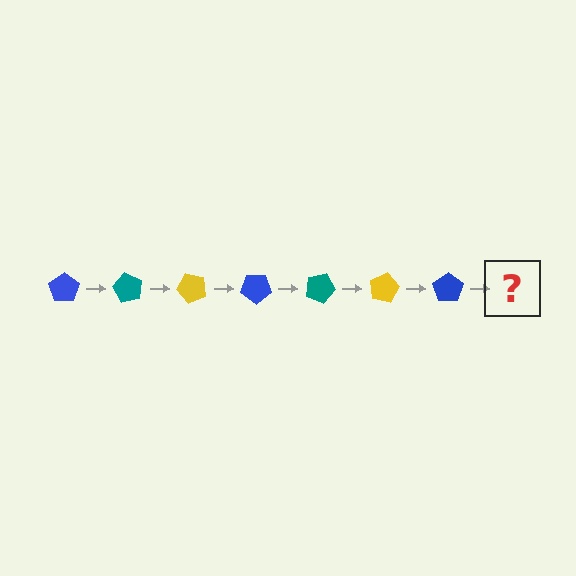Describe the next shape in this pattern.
It should be a teal pentagon, rotated 420 degrees from the start.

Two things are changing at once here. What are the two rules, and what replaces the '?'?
The two rules are that it rotates 60 degrees each step and the color cycles through blue, teal, and yellow. The '?' should be a teal pentagon, rotated 420 degrees from the start.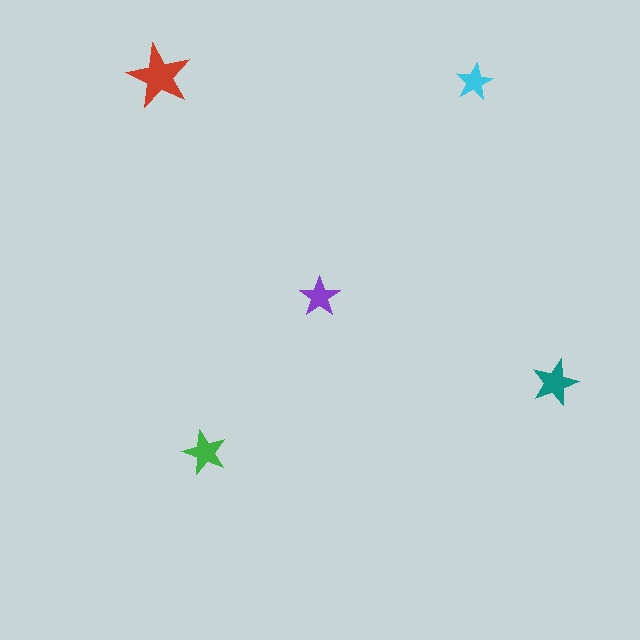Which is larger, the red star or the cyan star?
The red one.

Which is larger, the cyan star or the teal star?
The teal one.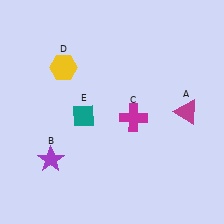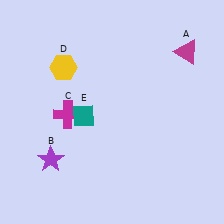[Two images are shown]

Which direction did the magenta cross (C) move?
The magenta cross (C) moved left.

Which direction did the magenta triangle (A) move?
The magenta triangle (A) moved up.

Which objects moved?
The objects that moved are: the magenta triangle (A), the magenta cross (C).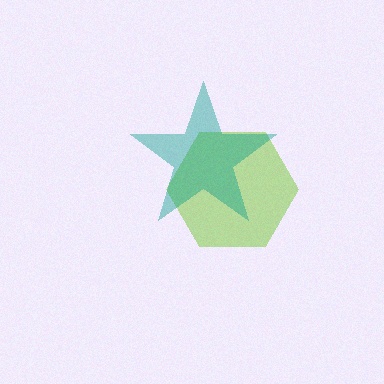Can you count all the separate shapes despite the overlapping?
Yes, there are 2 separate shapes.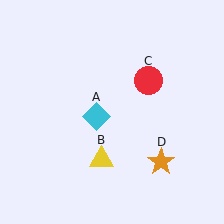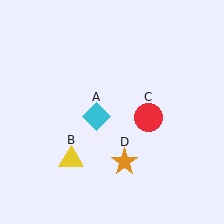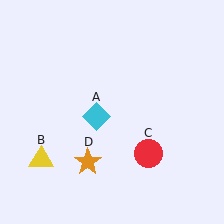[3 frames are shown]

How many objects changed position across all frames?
3 objects changed position: yellow triangle (object B), red circle (object C), orange star (object D).